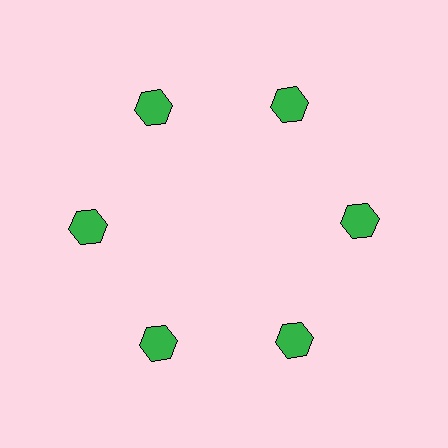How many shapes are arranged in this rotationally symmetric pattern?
There are 6 shapes, arranged in 6 groups of 1.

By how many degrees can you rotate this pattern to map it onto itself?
The pattern maps onto itself every 60 degrees of rotation.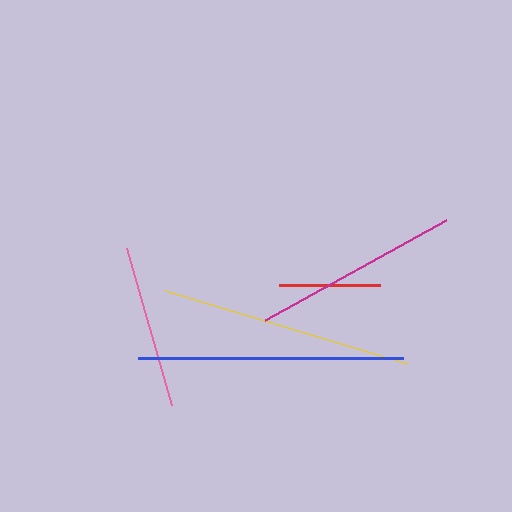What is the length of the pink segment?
The pink segment is approximately 163 pixels long.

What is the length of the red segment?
The red segment is approximately 100 pixels long.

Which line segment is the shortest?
The red line is the shortest at approximately 100 pixels.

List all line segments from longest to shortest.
From longest to shortest: blue, yellow, magenta, pink, red.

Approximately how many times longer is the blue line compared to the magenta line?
The blue line is approximately 1.3 times the length of the magenta line.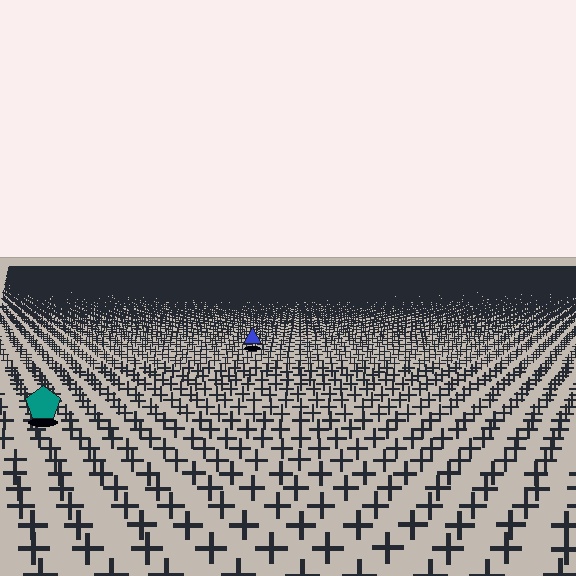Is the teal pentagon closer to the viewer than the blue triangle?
Yes. The teal pentagon is closer — you can tell from the texture gradient: the ground texture is coarser near it.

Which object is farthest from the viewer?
The blue triangle is farthest from the viewer. It appears smaller and the ground texture around it is denser.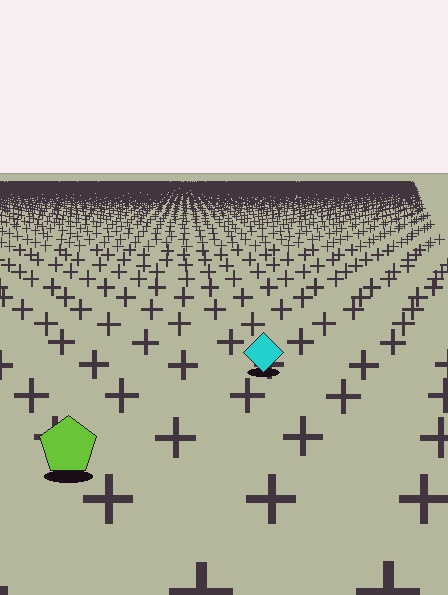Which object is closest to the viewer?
The lime pentagon is closest. The texture marks near it are larger and more spread out.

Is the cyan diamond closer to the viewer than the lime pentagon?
No. The lime pentagon is closer — you can tell from the texture gradient: the ground texture is coarser near it.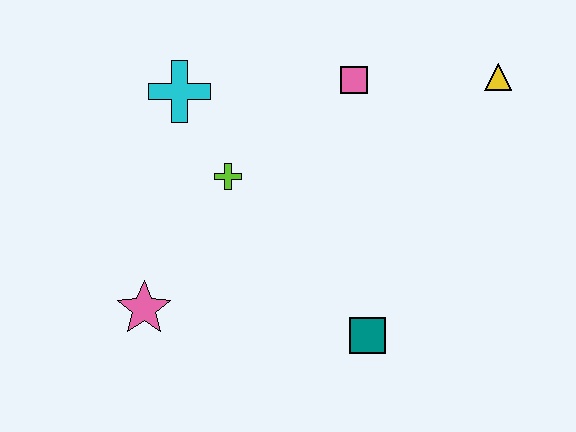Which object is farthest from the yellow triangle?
The pink star is farthest from the yellow triangle.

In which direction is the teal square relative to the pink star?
The teal square is to the right of the pink star.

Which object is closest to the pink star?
The lime cross is closest to the pink star.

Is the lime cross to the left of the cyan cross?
No